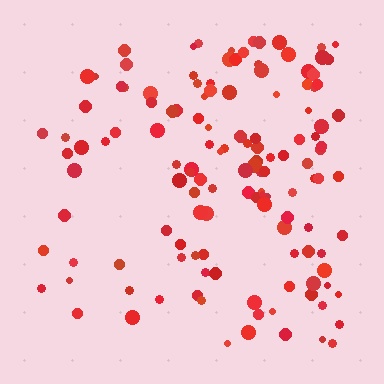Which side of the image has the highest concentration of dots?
The right.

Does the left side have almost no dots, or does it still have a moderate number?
Still a moderate number, just noticeably fewer than the right.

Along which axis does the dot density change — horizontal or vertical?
Horizontal.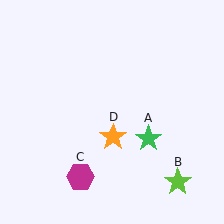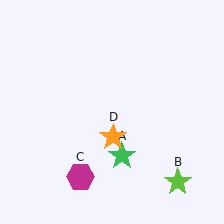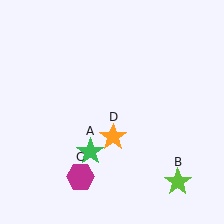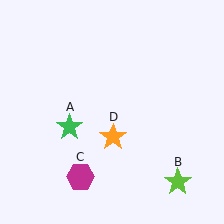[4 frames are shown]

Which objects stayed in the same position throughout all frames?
Lime star (object B) and magenta hexagon (object C) and orange star (object D) remained stationary.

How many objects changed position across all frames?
1 object changed position: green star (object A).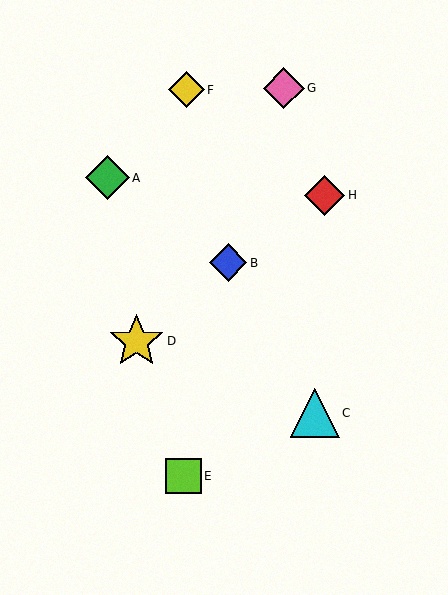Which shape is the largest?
The yellow star (labeled D) is the largest.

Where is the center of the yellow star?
The center of the yellow star is at (136, 341).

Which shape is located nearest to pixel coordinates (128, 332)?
The yellow star (labeled D) at (136, 341) is nearest to that location.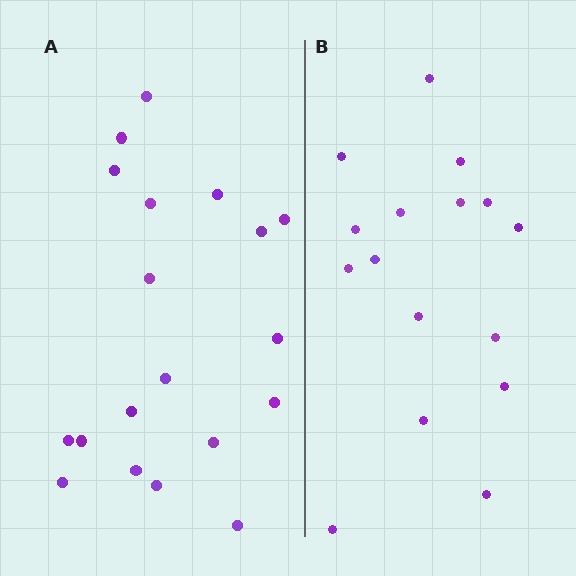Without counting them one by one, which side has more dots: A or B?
Region A (the left region) has more dots.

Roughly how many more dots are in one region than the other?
Region A has just a few more — roughly 2 or 3 more dots than region B.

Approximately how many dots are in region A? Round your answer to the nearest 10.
About 20 dots. (The exact count is 19, which rounds to 20.)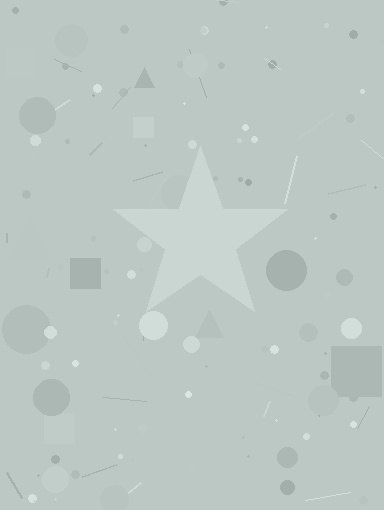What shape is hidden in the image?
A star is hidden in the image.